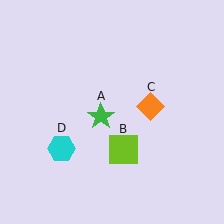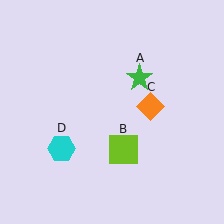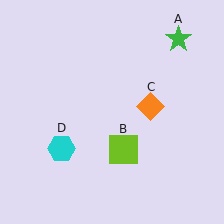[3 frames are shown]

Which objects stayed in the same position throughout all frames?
Lime square (object B) and orange diamond (object C) and cyan hexagon (object D) remained stationary.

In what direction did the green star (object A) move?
The green star (object A) moved up and to the right.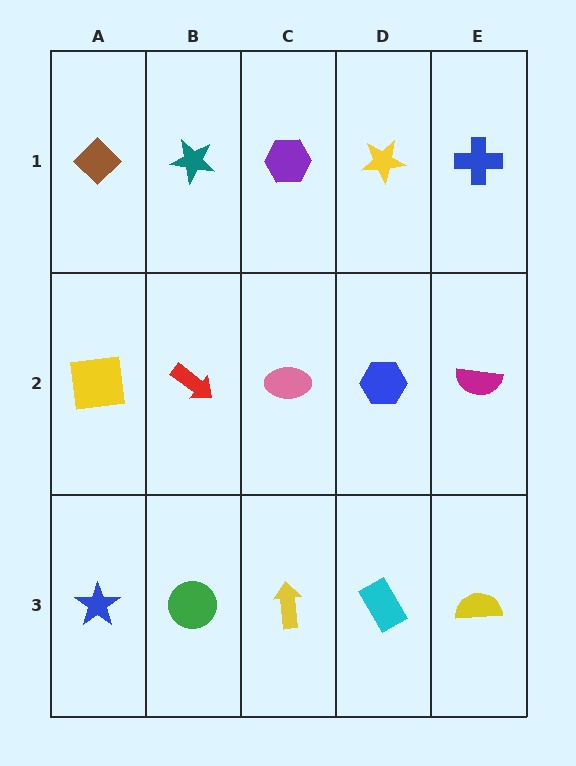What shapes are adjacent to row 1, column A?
A yellow square (row 2, column A), a teal star (row 1, column B).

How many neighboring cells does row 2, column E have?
3.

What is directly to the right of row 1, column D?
A blue cross.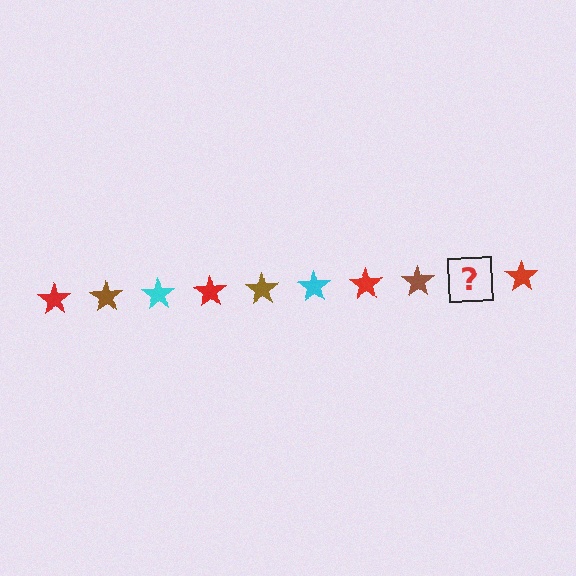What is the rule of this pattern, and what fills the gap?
The rule is that the pattern cycles through red, brown, cyan stars. The gap should be filled with a cyan star.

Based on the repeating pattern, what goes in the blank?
The blank should be a cyan star.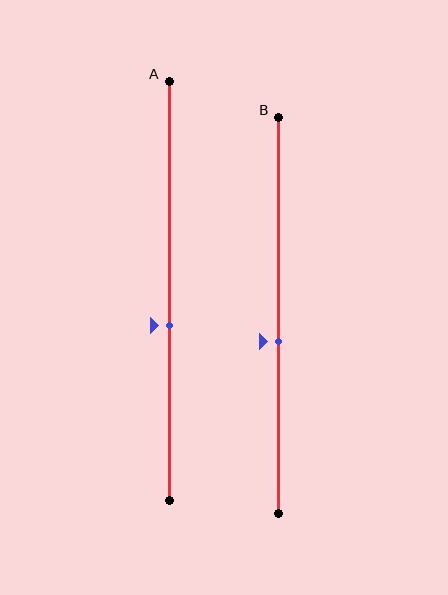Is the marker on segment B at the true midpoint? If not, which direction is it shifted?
No, the marker on segment B is shifted downward by about 7% of the segment length.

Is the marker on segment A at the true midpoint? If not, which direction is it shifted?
No, the marker on segment A is shifted downward by about 8% of the segment length.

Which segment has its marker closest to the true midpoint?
Segment B has its marker closest to the true midpoint.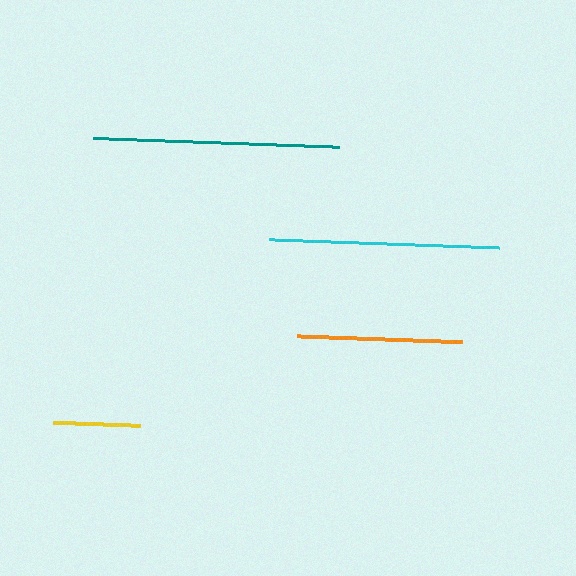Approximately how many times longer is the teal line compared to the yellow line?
The teal line is approximately 2.8 times the length of the yellow line.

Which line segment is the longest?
The teal line is the longest at approximately 246 pixels.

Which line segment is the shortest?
The yellow line is the shortest at approximately 87 pixels.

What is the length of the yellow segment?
The yellow segment is approximately 87 pixels long.